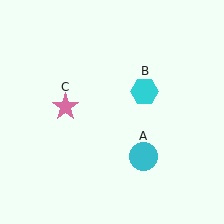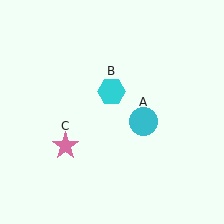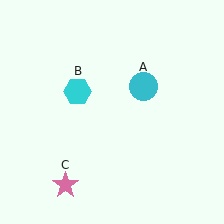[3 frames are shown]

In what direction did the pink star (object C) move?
The pink star (object C) moved down.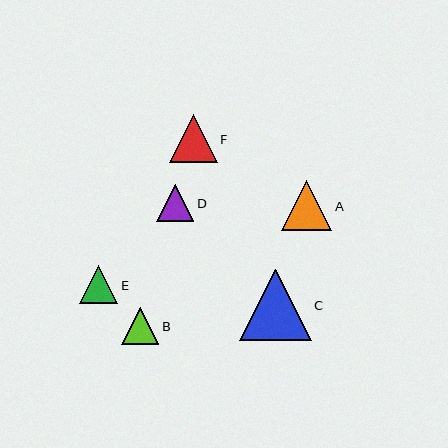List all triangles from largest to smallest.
From largest to smallest: C, A, F, E, B, D.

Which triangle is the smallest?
Triangle D is the smallest with a size of approximately 37 pixels.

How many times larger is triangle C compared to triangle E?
Triangle C is approximately 1.9 times the size of triangle E.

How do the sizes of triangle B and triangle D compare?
Triangle B and triangle D are approximately the same size.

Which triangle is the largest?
Triangle C is the largest with a size of approximately 71 pixels.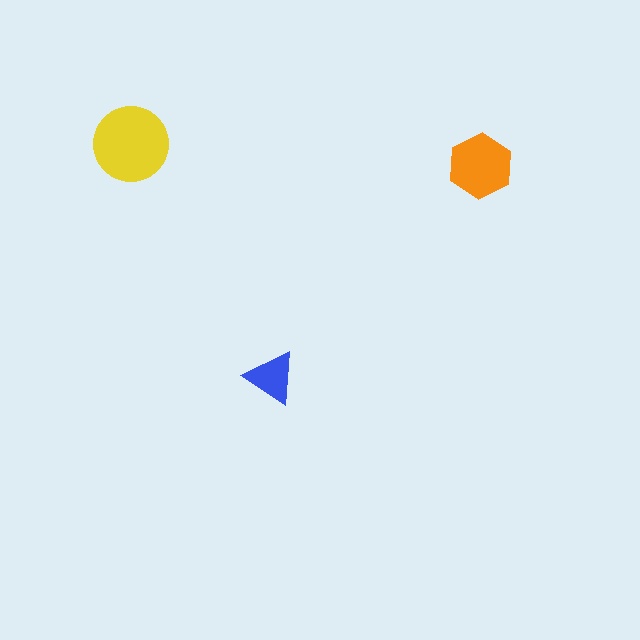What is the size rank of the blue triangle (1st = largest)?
3rd.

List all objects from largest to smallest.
The yellow circle, the orange hexagon, the blue triangle.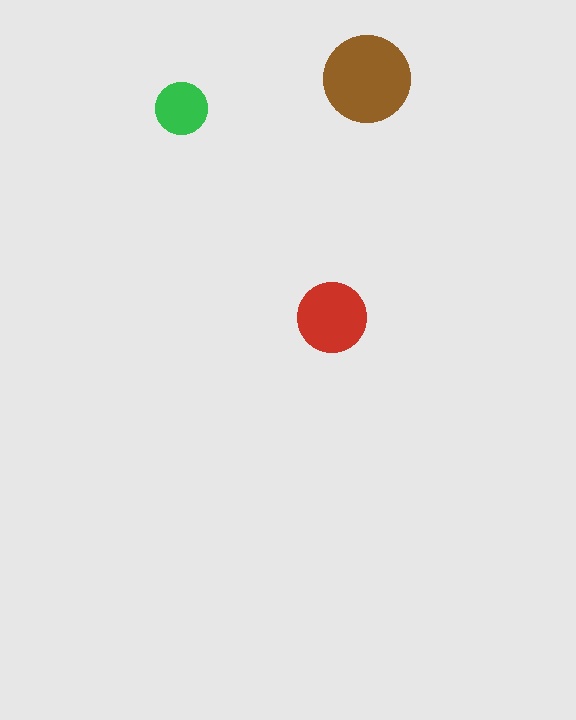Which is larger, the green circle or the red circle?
The red one.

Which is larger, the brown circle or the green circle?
The brown one.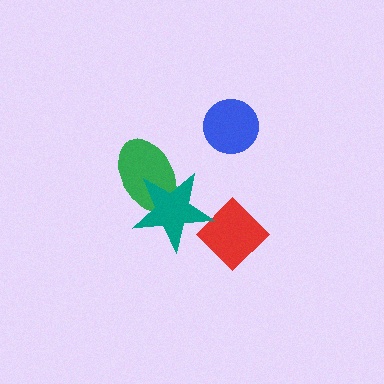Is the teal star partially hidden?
No, no other shape covers it.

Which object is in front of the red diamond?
The teal star is in front of the red diamond.